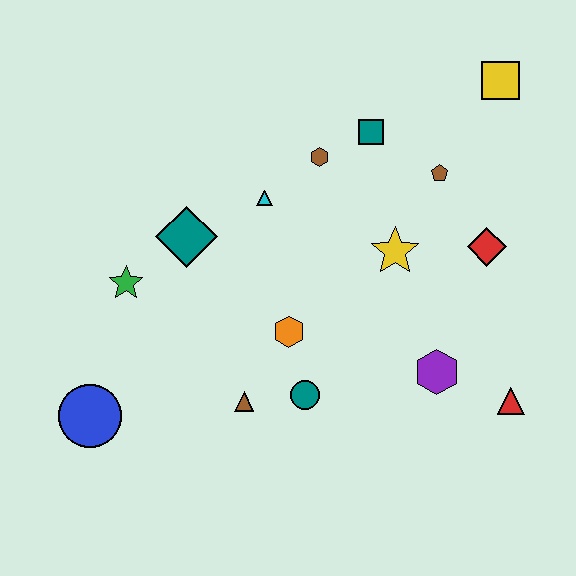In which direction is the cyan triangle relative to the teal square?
The cyan triangle is to the left of the teal square.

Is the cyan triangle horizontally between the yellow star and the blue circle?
Yes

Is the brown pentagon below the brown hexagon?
Yes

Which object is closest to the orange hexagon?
The teal circle is closest to the orange hexagon.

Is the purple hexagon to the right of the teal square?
Yes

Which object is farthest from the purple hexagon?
The blue circle is farthest from the purple hexagon.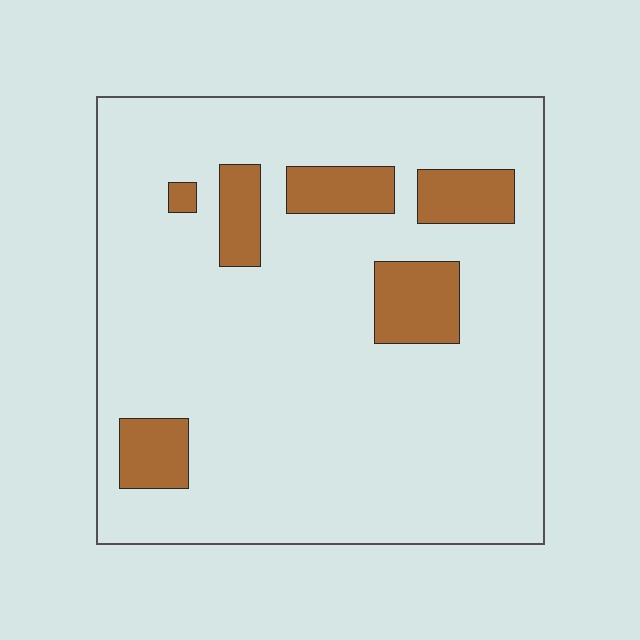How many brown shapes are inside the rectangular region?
6.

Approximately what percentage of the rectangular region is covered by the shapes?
Approximately 15%.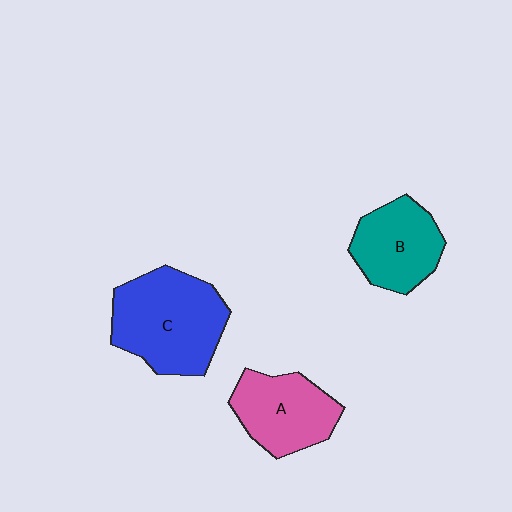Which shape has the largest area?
Shape C (blue).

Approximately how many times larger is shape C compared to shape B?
Approximately 1.5 times.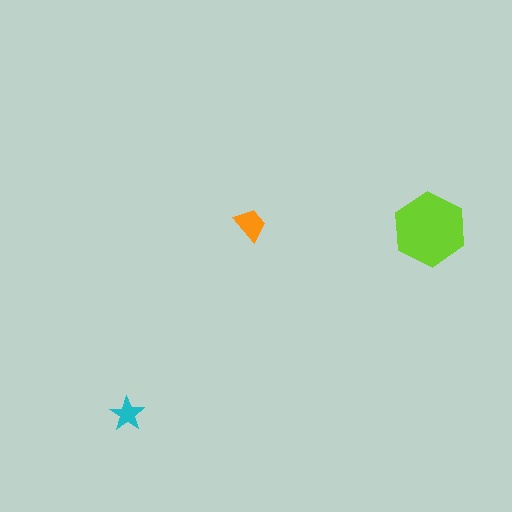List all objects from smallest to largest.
The cyan star, the orange trapezoid, the lime hexagon.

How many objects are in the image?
There are 3 objects in the image.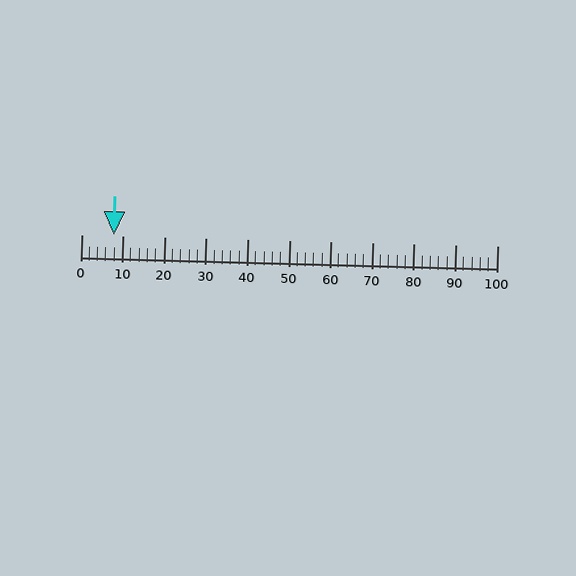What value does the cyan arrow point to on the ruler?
The cyan arrow points to approximately 8.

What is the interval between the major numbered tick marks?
The major tick marks are spaced 10 units apart.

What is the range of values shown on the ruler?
The ruler shows values from 0 to 100.